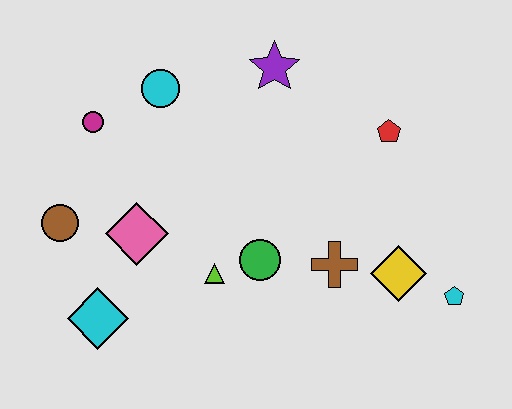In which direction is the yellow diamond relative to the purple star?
The yellow diamond is below the purple star.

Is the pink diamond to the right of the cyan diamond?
Yes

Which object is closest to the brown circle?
The pink diamond is closest to the brown circle.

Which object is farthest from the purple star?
The cyan diamond is farthest from the purple star.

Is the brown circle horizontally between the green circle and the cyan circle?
No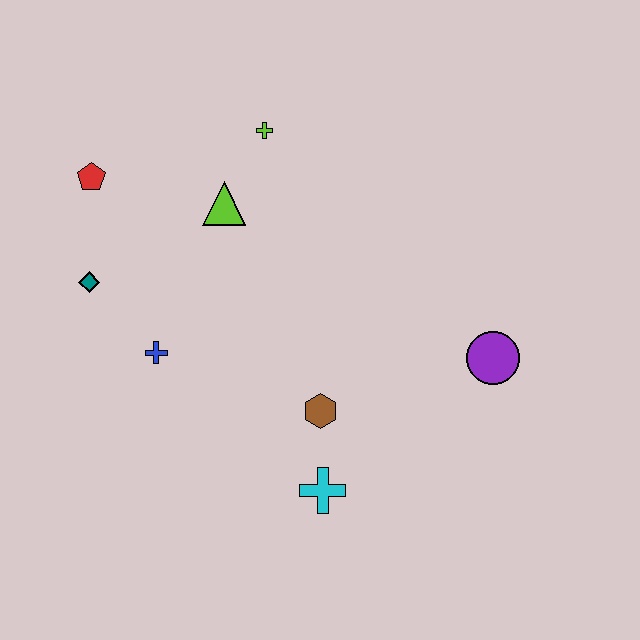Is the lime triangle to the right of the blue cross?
Yes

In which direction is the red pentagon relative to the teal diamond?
The red pentagon is above the teal diamond.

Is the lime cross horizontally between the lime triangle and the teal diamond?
No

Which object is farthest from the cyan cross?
The red pentagon is farthest from the cyan cross.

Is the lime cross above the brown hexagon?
Yes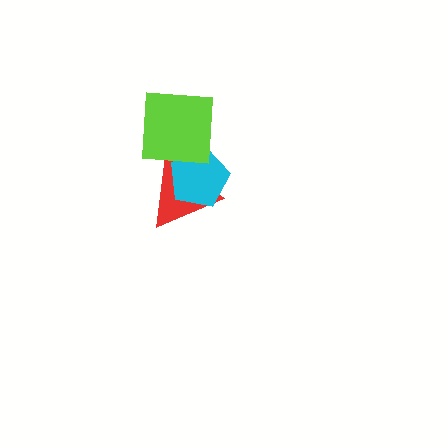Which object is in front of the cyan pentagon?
The lime square is in front of the cyan pentagon.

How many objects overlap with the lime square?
2 objects overlap with the lime square.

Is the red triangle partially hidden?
Yes, it is partially covered by another shape.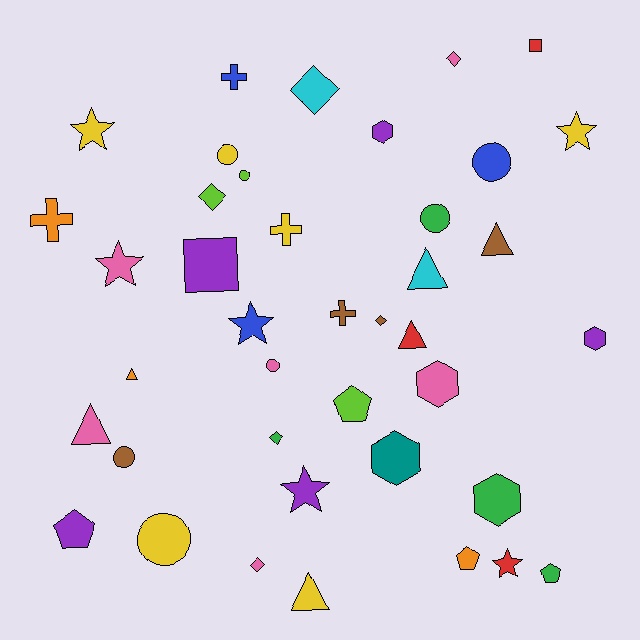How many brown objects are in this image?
There are 4 brown objects.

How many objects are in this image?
There are 40 objects.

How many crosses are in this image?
There are 4 crosses.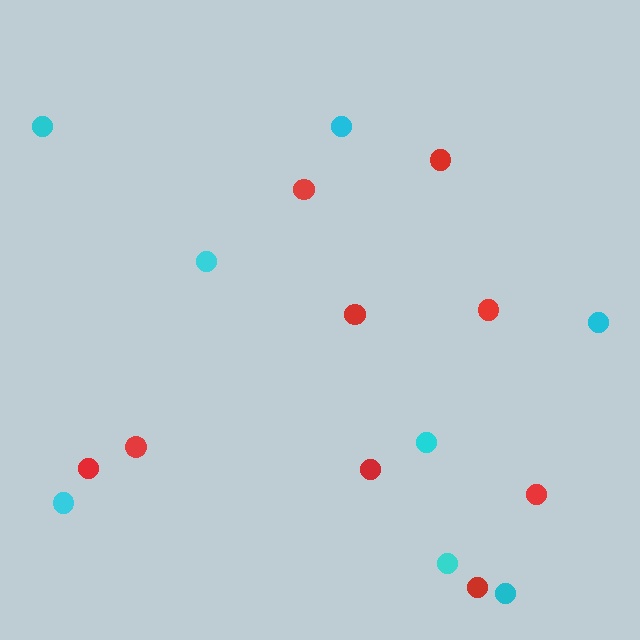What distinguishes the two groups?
There are 2 groups: one group of cyan circles (8) and one group of red circles (9).